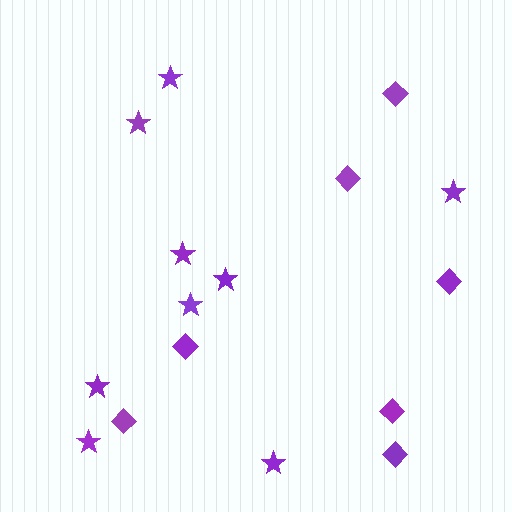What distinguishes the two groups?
There are 2 groups: one group of stars (9) and one group of diamonds (7).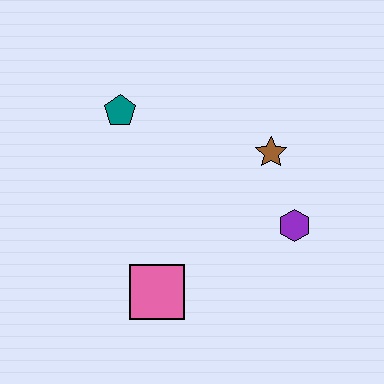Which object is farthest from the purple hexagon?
The teal pentagon is farthest from the purple hexagon.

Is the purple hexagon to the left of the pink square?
No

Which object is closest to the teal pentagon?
The brown star is closest to the teal pentagon.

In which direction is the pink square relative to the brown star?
The pink square is below the brown star.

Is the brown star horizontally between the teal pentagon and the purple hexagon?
Yes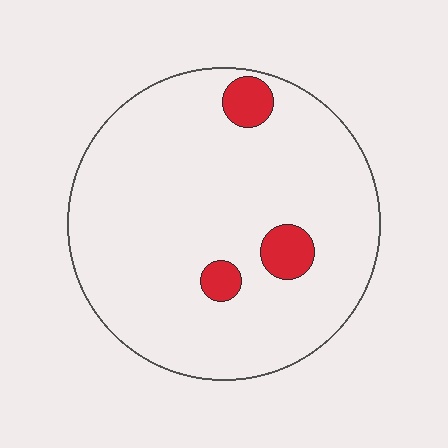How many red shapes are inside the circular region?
3.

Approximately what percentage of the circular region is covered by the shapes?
Approximately 10%.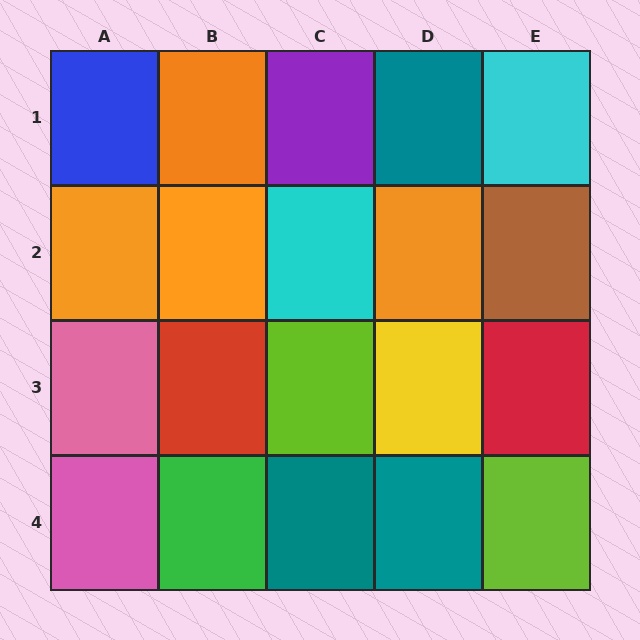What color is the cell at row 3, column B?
Red.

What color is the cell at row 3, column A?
Pink.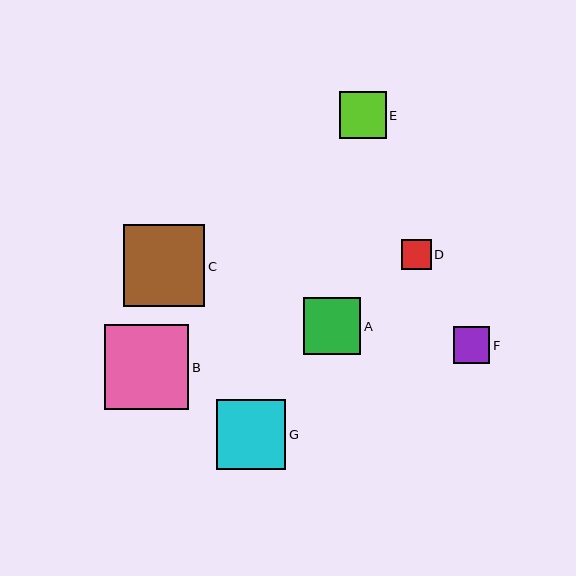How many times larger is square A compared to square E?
Square A is approximately 1.2 times the size of square E.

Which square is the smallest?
Square D is the smallest with a size of approximately 30 pixels.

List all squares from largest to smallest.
From largest to smallest: B, C, G, A, E, F, D.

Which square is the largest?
Square B is the largest with a size of approximately 84 pixels.